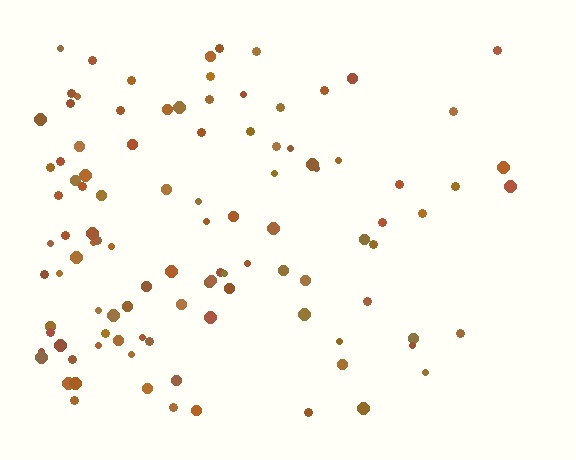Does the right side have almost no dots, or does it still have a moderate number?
Still a moderate number, just noticeably fewer than the left.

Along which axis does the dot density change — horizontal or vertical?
Horizontal.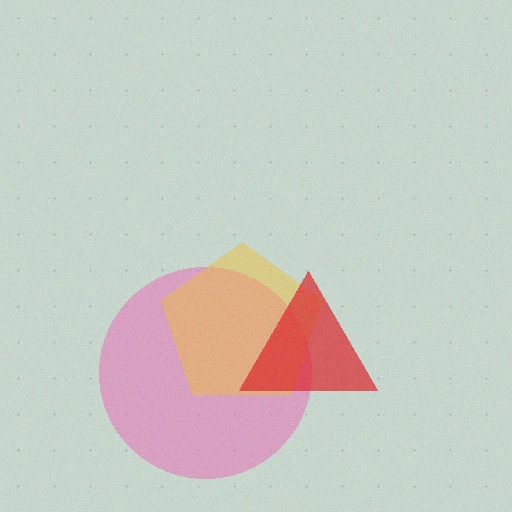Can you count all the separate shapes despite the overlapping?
Yes, there are 3 separate shapes.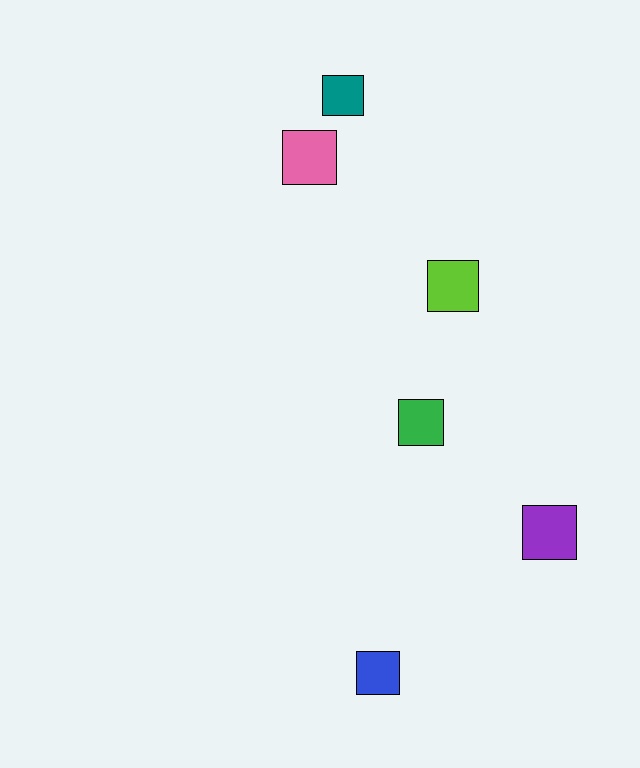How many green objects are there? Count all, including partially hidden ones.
There is 1 green object.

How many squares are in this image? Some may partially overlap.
There are 6 squares.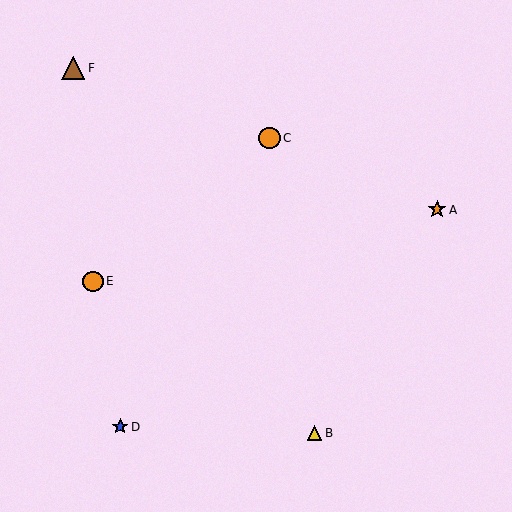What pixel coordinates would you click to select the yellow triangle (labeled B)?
Click at (315, 433) to select the yellow triangle B.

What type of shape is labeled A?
Shape A is an orange star.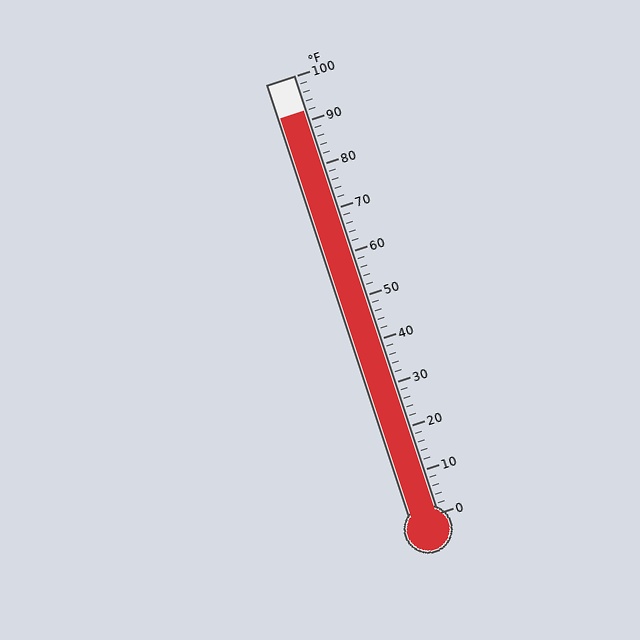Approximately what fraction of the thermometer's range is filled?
The thermometer is filled to approximately 90% of its range.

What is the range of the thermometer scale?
The thermometer scale ranges from 0°F to 100°F.